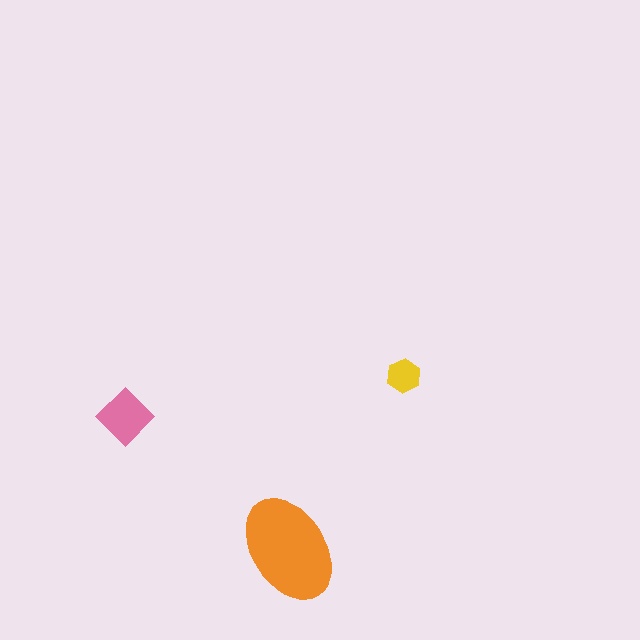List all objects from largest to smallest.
The orange ellipse, the pink diamond, the yellow hexagon.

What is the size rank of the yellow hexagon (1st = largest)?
3rd.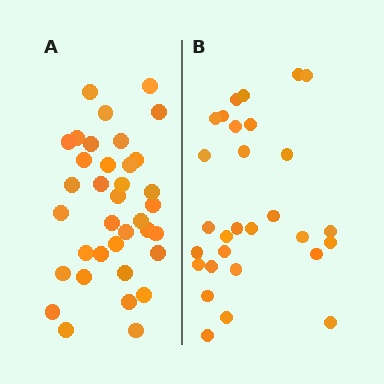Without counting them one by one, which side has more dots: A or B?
Region A (the left region) has more dots.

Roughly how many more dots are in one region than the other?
Region A has roughly 8 or so more dots than region B.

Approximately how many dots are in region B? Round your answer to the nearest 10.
About 30 dots. (The exact count is 29, which rounds to 30.)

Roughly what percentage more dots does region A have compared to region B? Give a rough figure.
About 25% more.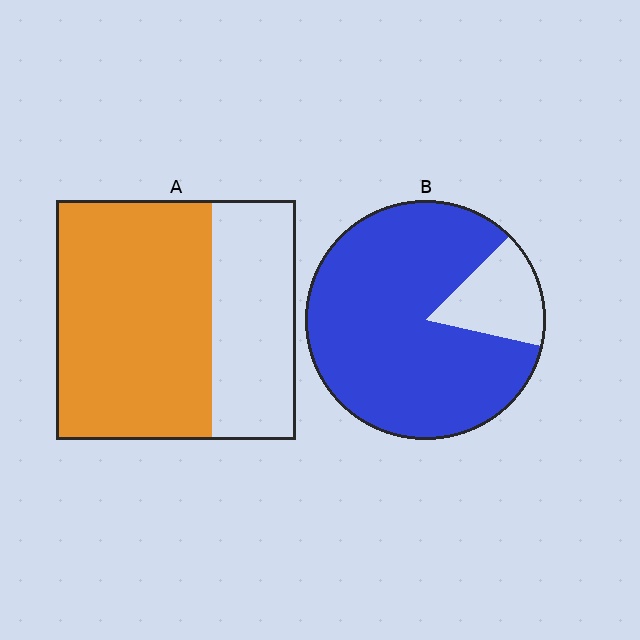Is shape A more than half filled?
Yes.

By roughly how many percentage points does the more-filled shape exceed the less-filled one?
By roughly 20 percentage points (B over A).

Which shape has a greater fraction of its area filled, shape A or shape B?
Shape B.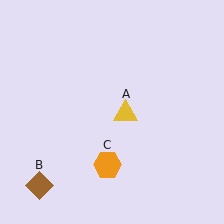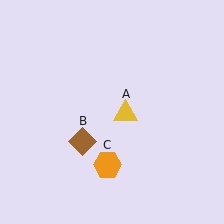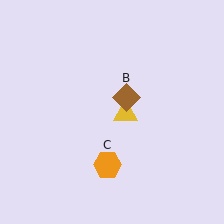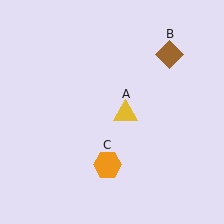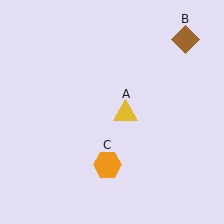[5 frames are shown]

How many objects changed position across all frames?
1 object changed position: brown diamond (object B).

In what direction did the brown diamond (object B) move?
The brown diamond (object B) moved up and to the right.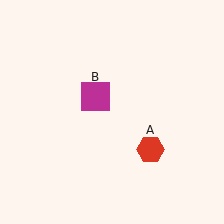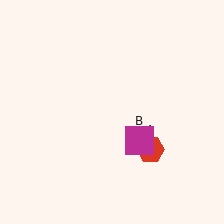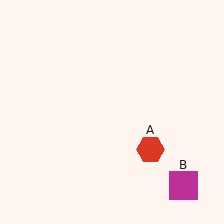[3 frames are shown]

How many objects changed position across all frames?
1 object changed position: magenta square (object B).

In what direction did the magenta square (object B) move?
The magenta square (object B) moved down and to the right.